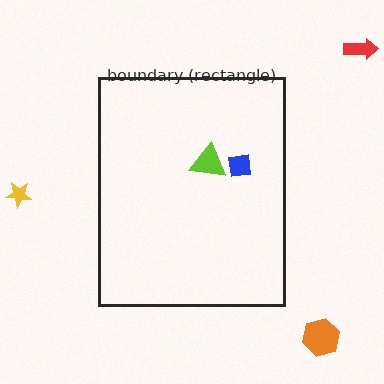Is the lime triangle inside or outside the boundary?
Inside.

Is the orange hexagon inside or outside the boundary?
Outside.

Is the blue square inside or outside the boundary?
Inside.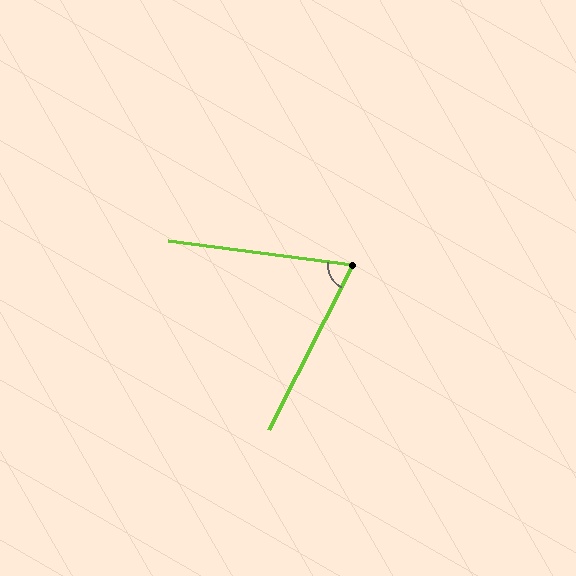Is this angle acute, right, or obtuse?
It is acute.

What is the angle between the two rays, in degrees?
Approximately 71 degrees.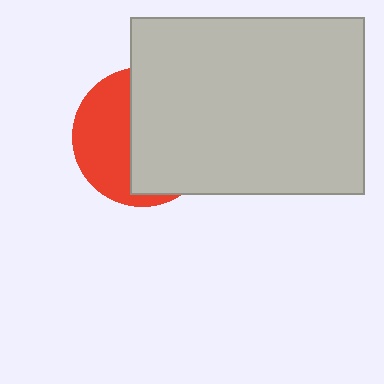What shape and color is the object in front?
The object in front is a light gray rectangle.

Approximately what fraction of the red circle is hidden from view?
Roughly 59% of the red circle is hidden behind the light gray rectangle.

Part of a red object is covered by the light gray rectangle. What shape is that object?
It is a circle.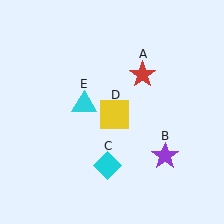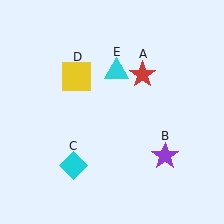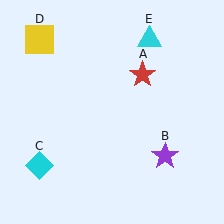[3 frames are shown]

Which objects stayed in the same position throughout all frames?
Red star (object A) and purple star (object B) remained stationary.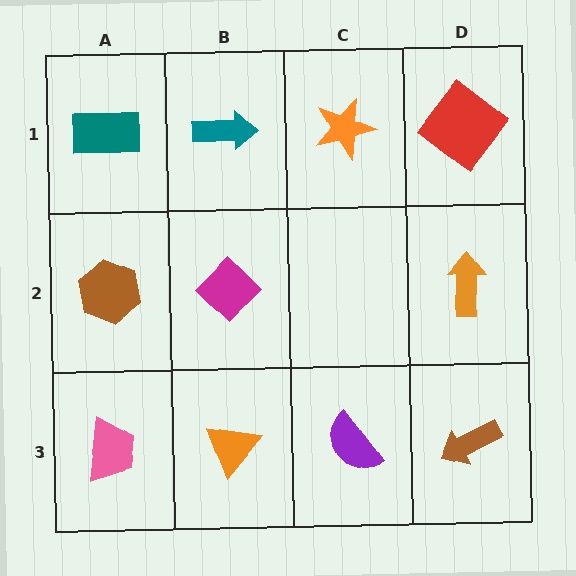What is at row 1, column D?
A red diamond.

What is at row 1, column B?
A teal arrow.